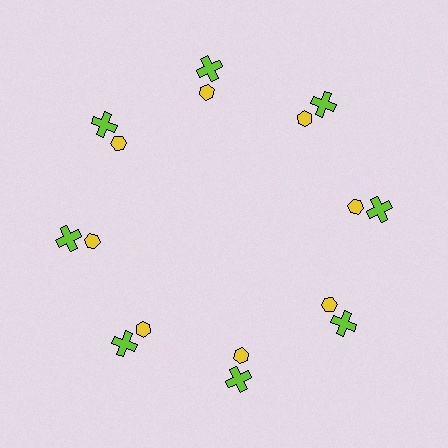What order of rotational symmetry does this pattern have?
This pattern has 8-fold rotational symmetry.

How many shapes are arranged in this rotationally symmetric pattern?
There are 16 shapes, arranged in 8 groups of 2.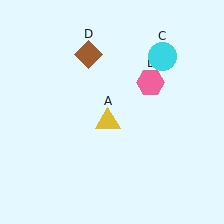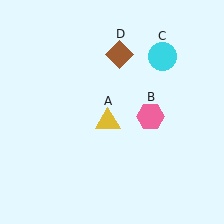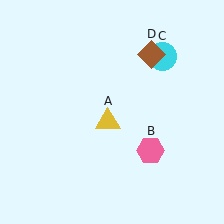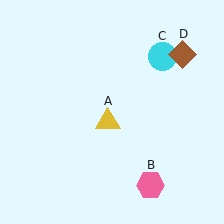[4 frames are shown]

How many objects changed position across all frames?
2 objects changed position: pink hexagon (object B), brown diamond (object D).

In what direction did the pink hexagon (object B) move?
The pink hexagon (object B) moved down.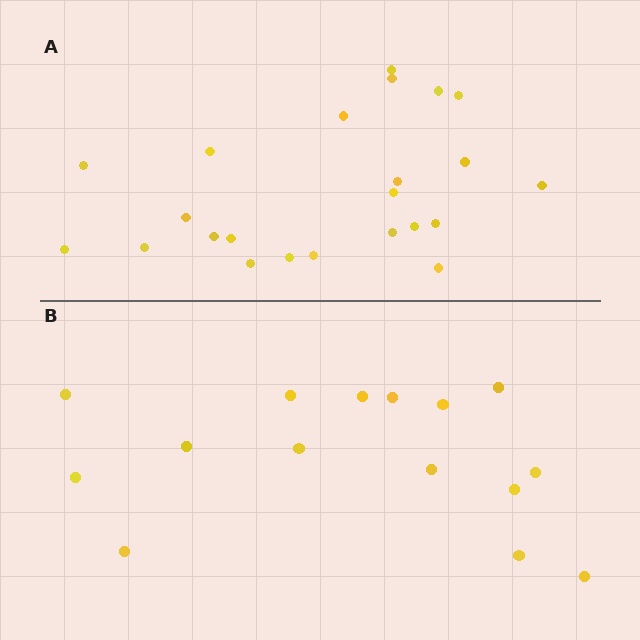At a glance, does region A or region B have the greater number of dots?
Region A (the top region) has more dots.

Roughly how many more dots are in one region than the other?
Region A has roughly 8 or so more dots than region B.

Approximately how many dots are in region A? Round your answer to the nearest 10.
About 20 dots. (The exact count is 23, which rounds to 20.)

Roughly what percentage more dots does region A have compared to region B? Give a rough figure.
About 55% more.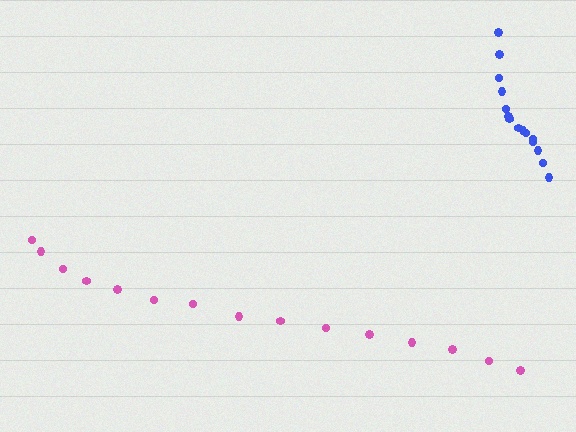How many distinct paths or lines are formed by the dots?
There are 2 distinct paths.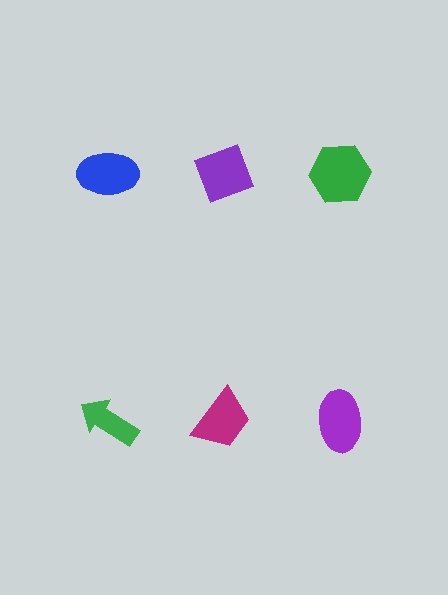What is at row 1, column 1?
A blue ellipse.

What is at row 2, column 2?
A magenta trapezoid.